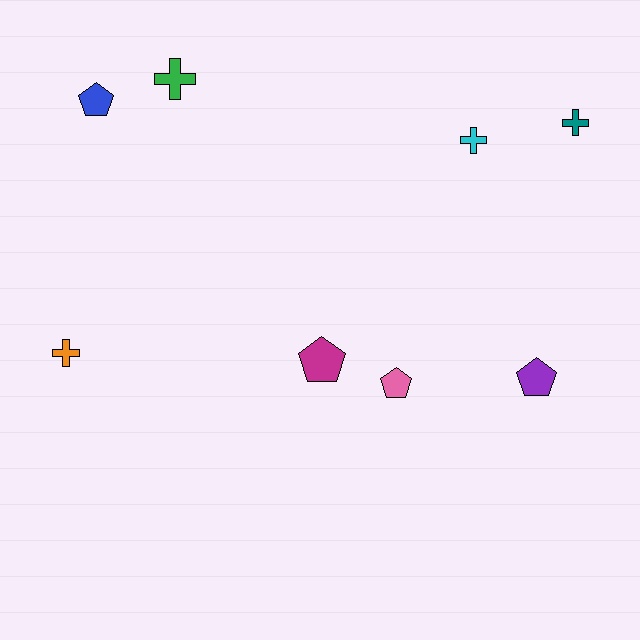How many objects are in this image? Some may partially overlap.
There are 8 objects.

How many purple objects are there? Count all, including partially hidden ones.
There is 1 purple object.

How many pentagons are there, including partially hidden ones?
There are 4 pentagons.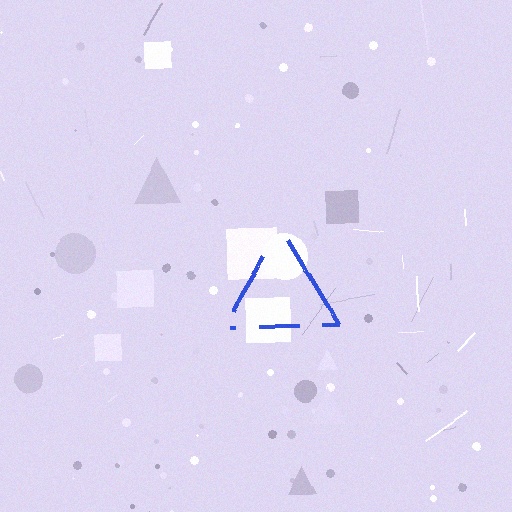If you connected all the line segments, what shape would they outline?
They would outline a triangle.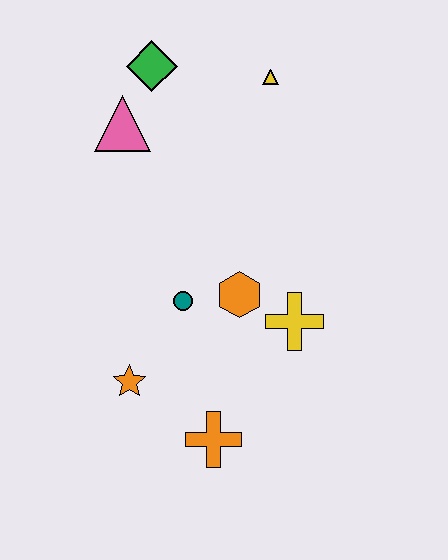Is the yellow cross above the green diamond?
No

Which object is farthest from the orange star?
The yellow triangle is farthest from the orange star.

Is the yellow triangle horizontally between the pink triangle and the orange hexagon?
No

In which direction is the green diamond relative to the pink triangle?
The green diamond is above the pink triangle.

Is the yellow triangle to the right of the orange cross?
Yes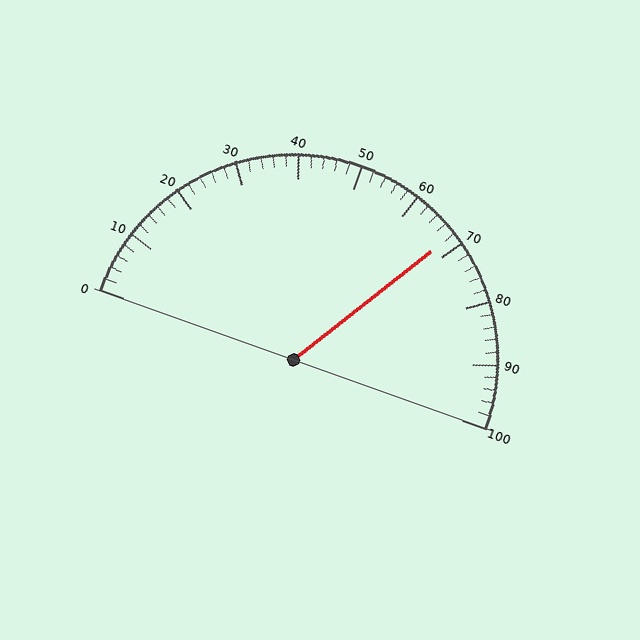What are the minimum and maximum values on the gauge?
The gauge ranges from 0 to 100.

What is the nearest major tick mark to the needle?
The nearest major tick mark is 70.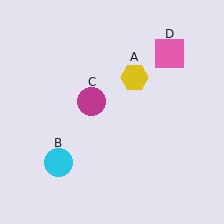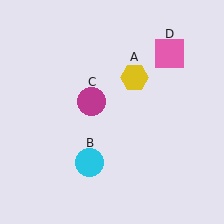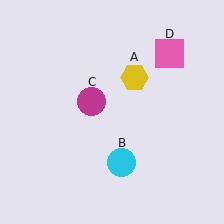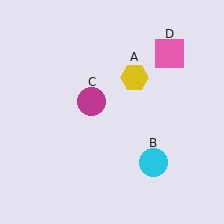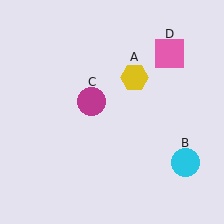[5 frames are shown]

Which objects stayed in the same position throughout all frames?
Yellow hexagon (object A) and magenta circle (object C) and pink square (object D) remained stationary.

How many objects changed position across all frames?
1 object changed position: cyan circle (object B).